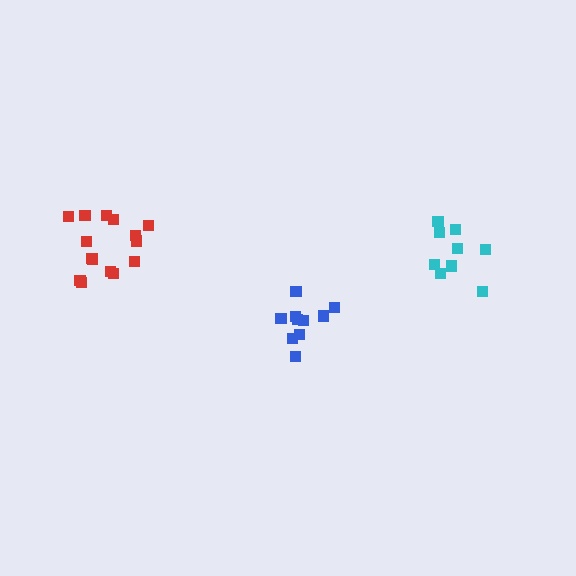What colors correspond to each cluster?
The clusters are colored: red, blue, cyan.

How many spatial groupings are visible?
There are 3 spatial groupings.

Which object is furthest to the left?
The red cluster is leftmost.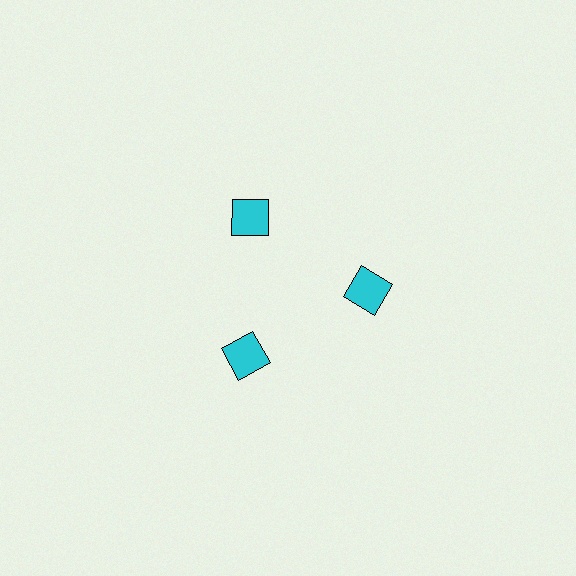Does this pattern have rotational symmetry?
Yes, this pattern has 3-fold rotational symmetry. It looks the same after rotating 120 degrees around the center.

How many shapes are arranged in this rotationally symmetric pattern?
There are 3 shapes, arranged in 3 groups of 1.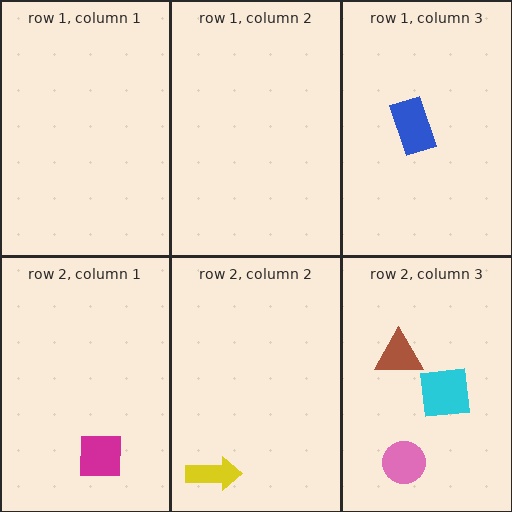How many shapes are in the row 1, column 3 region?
1.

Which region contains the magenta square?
The row 2, column 1 region.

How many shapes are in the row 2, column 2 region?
1.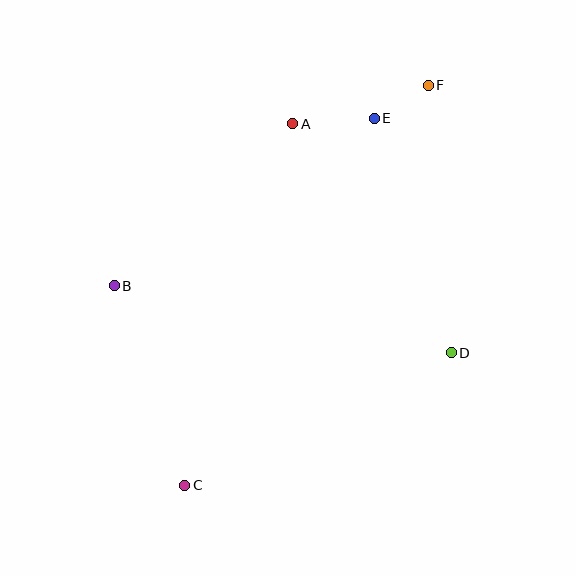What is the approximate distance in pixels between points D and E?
The distance between D and E is approximately 247 pixels.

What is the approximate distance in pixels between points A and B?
The distance between A and B is approximately 241 pixels.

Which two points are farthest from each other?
Points C and F are farthest from each other.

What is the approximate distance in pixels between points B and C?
The distance between B and C is approximately 212 pixels.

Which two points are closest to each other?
Points E and F are closest to each other.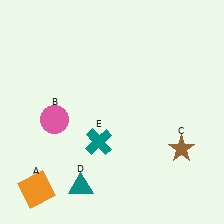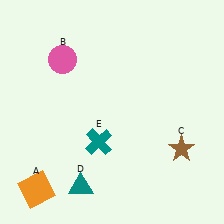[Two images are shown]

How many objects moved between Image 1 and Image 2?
1 object moved between the two images.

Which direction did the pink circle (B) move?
The pink circle (B) moved up.